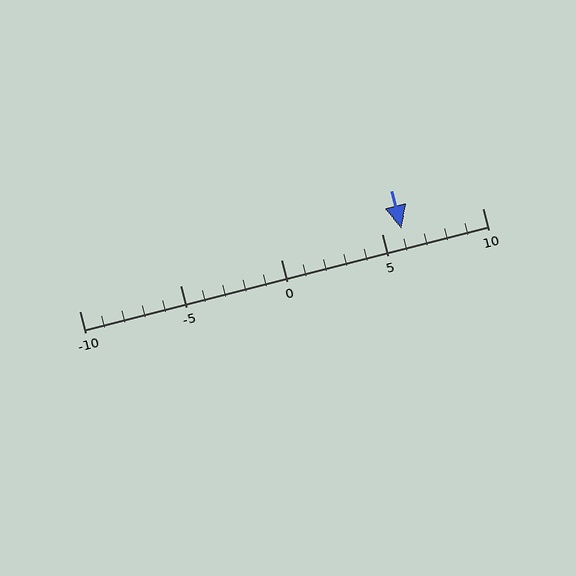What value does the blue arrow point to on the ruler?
The blue arrow points to approximately 6.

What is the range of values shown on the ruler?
The ruler shows values from -10 to 10.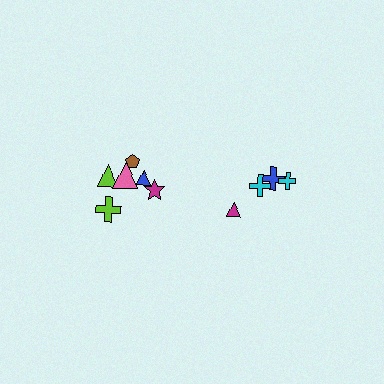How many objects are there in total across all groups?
There are 10 objects.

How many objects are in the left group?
There are 6 objects.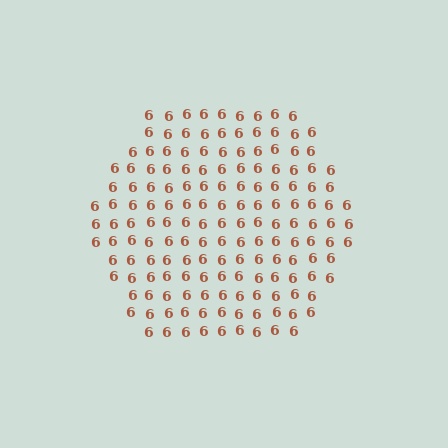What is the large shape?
The large shape is a hexagon.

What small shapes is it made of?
It is made of small digit 6's.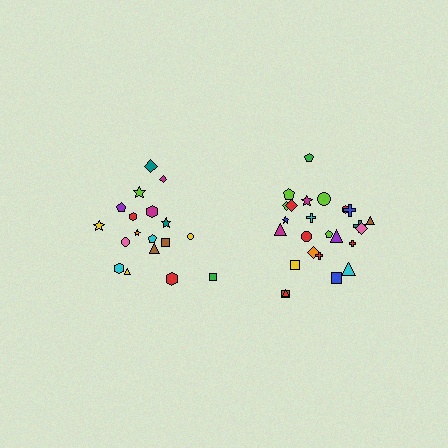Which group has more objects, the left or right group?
The right group.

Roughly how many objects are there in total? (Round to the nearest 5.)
Roughly 45 objects in total.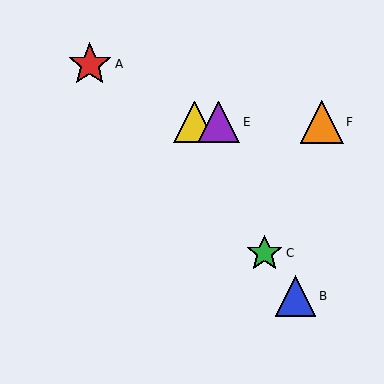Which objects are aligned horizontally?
Objects D, E, F are aligned horizontally.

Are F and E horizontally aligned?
Yes, both are at y≈122.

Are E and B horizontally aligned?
No, E is at y≈122 and B is at y≈296.